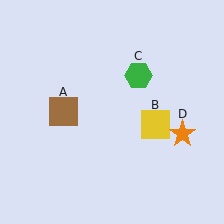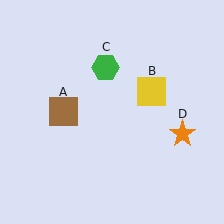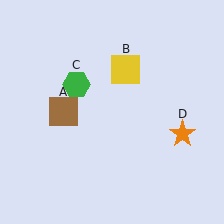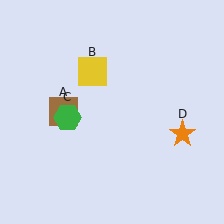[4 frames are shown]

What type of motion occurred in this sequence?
The yellow square (object B), green hexagon (object C) rotated counterclockwise around the center of the scene.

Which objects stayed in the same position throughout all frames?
Brown square (object A) and orange star (object D) remained stationary.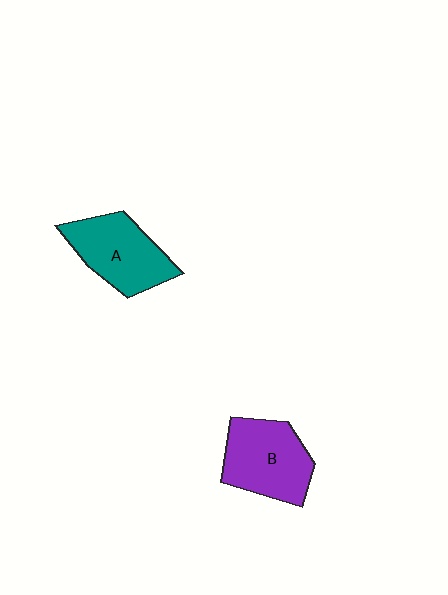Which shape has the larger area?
Shape B (purple).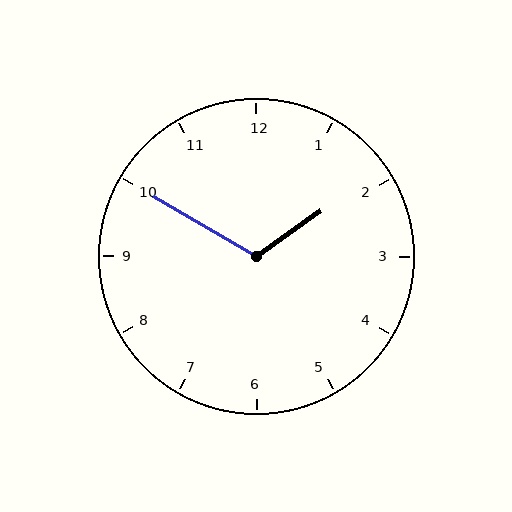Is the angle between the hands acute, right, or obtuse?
It is obtuse.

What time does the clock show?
1:50.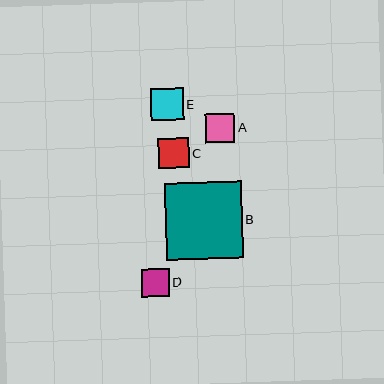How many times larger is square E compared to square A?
Square E is approximately 1.1 times the size of square A.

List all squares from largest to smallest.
From largest to smallest: B, E, C, A, D.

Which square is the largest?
Square B is the largest with a size of approximately 77 pixels.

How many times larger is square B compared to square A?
Square B is approximately 2.6 times the size of square A.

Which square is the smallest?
Square D is the smallest with a size of approximately 28 pixels.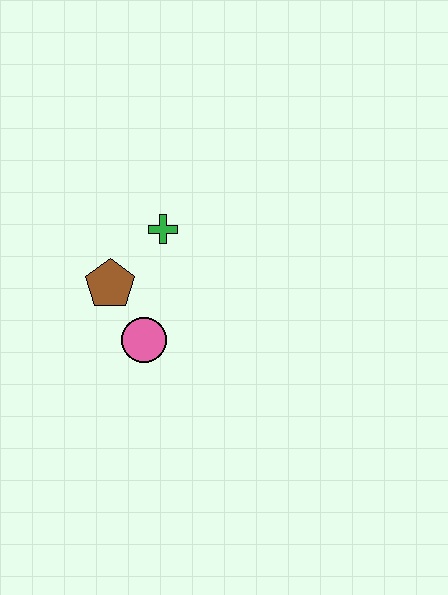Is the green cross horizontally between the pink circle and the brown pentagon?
No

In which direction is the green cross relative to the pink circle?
The green cross is above the pink circle.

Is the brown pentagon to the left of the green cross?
Yes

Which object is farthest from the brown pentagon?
The green cross is farthest from the brown pentagon.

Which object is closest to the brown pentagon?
The pink circle is closest to the brown pentagon.